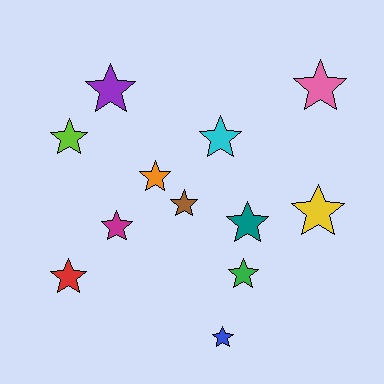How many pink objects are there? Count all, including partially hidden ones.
There is 1 pink object.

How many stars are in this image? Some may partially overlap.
There are 12 stars.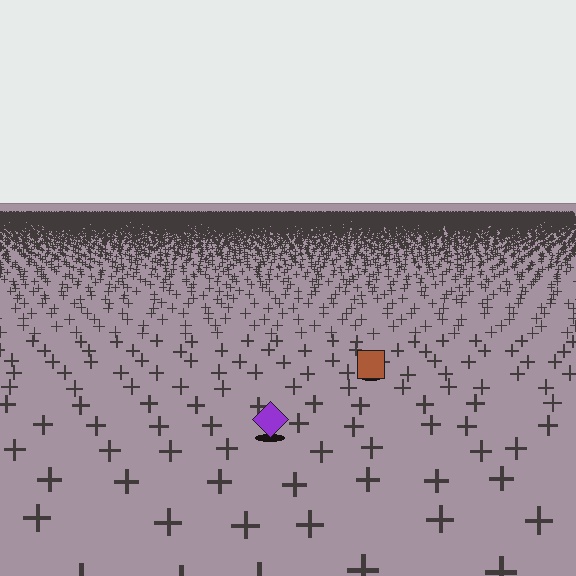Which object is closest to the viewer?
The purple diamond is closest. The texture marks near it are larger and more spread out.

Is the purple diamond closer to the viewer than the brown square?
Yes. The purple diamond is closer — you can tell from the texture gradient: the ground texture is coarser near it.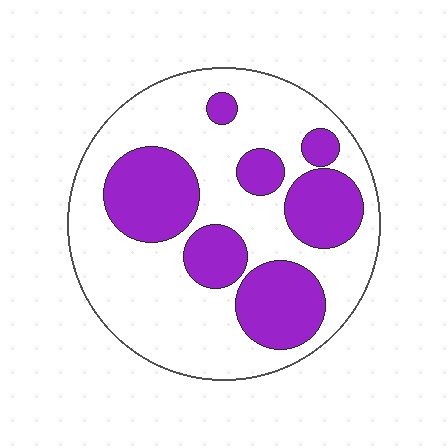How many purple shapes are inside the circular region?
7.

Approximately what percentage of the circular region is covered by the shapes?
Approximately 35%.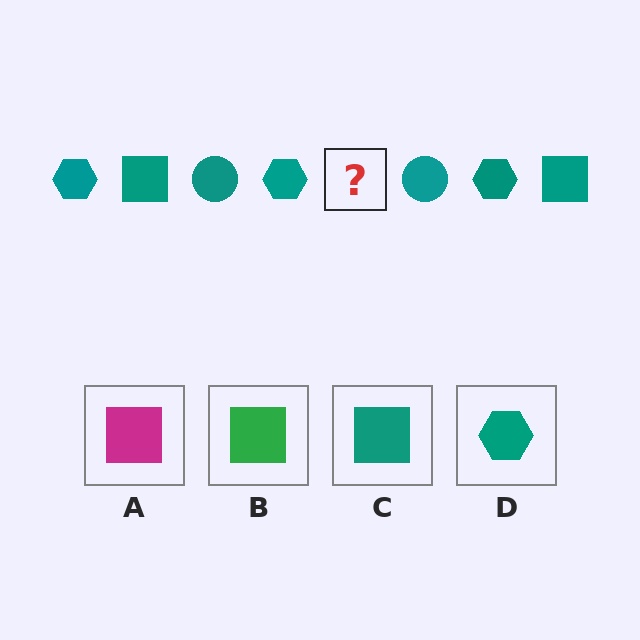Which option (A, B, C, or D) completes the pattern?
C.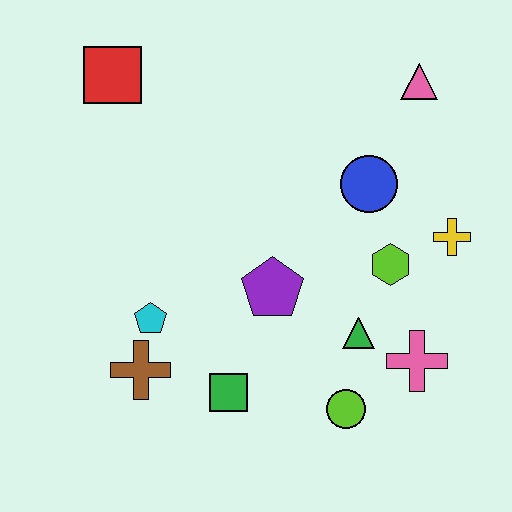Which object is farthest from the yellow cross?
The red square is farthest from the yellow cross.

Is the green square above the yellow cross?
No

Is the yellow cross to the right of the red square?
Yes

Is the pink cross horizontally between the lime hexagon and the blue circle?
No